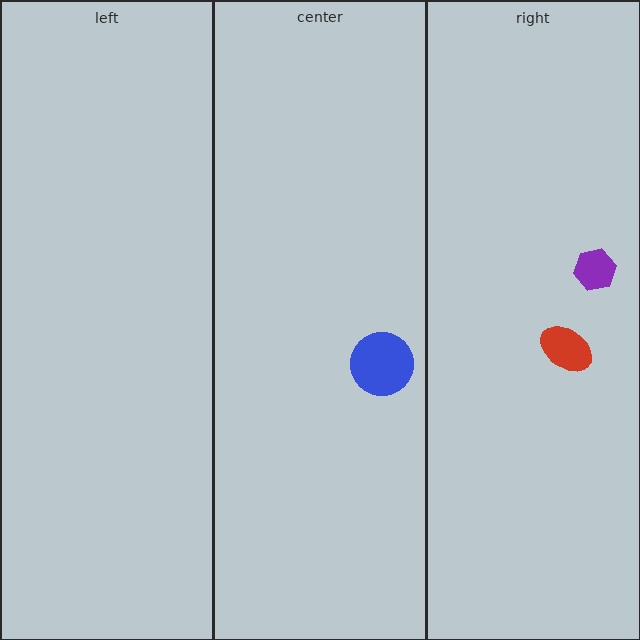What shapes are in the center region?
The blue circle.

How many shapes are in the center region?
1.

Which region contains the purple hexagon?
The right region.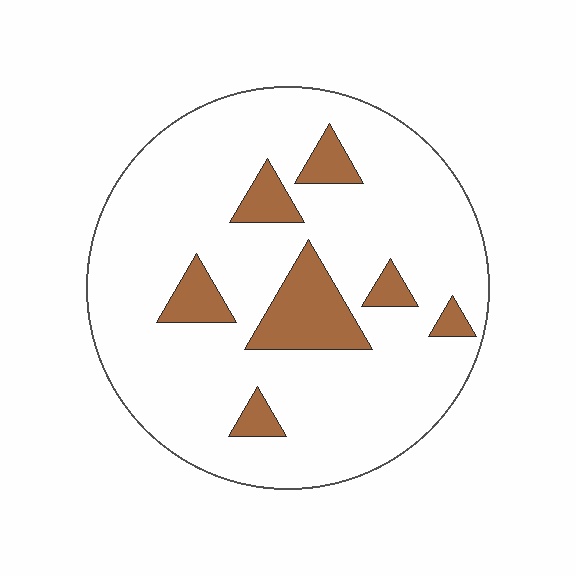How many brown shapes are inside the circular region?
7.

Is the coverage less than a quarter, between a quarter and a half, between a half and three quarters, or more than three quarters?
Less than a quarter.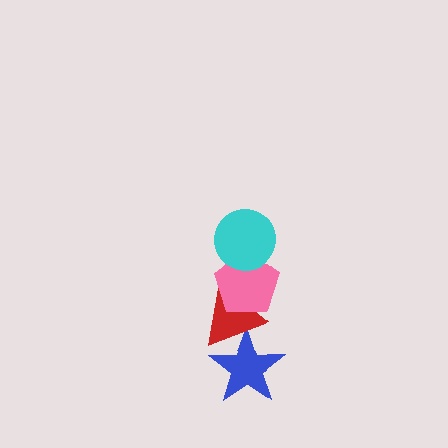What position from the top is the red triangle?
The red triangle is 3rd from the top.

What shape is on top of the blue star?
The red triangle is on top of the blue star.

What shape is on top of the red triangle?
The pink pentagon is on top of the red triangle.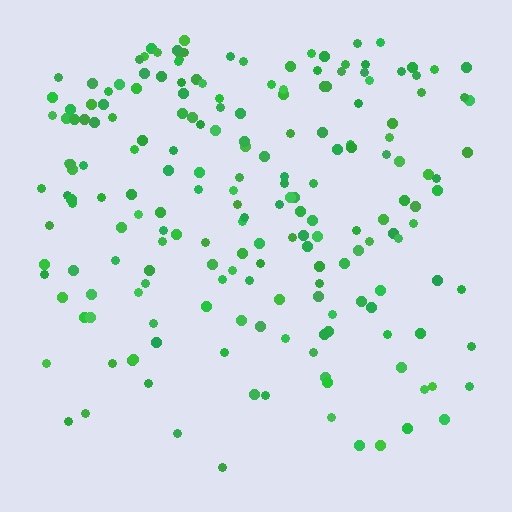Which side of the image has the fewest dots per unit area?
The bottom.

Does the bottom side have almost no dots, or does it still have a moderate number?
Still a moderate number, just noticeably fewer than the top.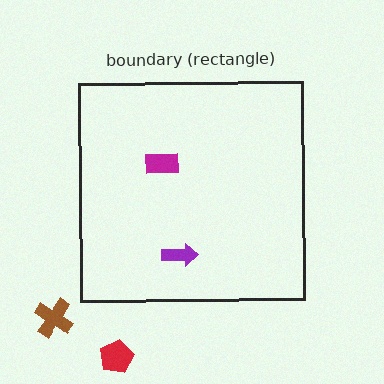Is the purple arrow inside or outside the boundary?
Inside.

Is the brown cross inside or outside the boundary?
Outside.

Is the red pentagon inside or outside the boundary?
Outside.